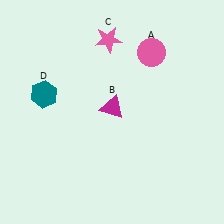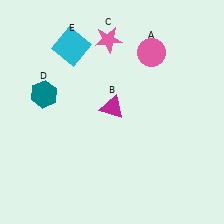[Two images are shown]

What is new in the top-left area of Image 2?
A cyan square (E) was added in the top-left area of Image 2.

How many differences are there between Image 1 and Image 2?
There is 1 difference between the two images.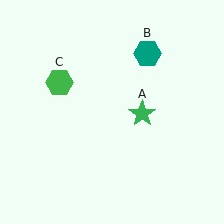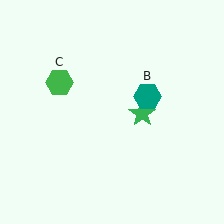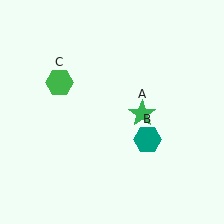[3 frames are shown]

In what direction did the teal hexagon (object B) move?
The teal hexagon (object B) moved down.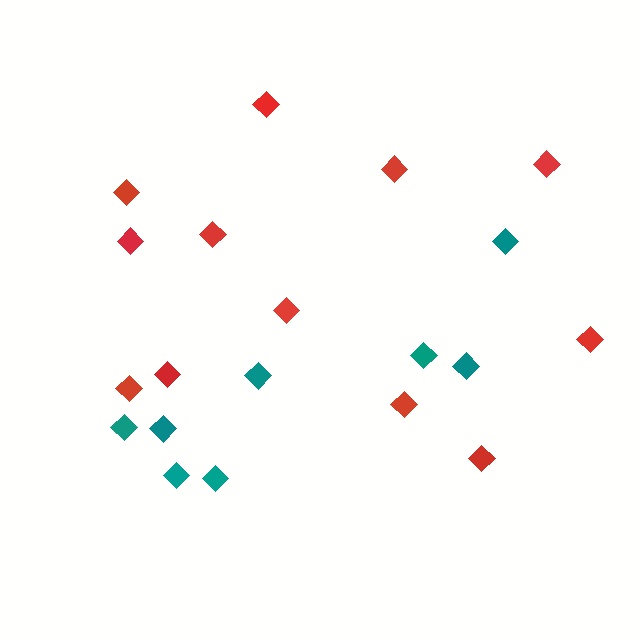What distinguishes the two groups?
There are 2 groups: one group of red diamonds (12) and one group of teal diamonds (8).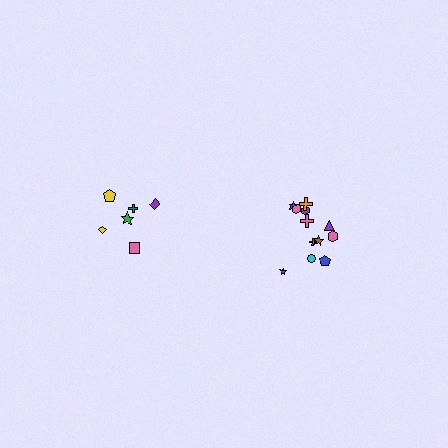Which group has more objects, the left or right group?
The right group.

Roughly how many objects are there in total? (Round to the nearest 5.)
Roughly 20 objects in total.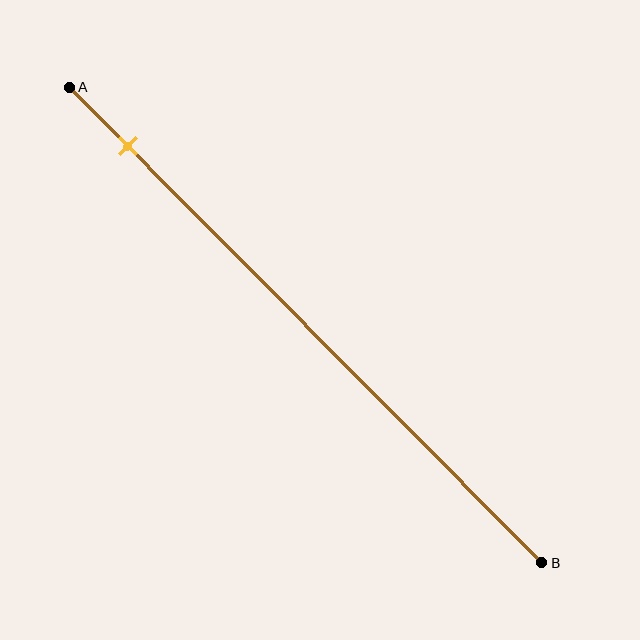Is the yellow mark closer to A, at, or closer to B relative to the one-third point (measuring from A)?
The yellow mark is closer to point A than the one-third point of segment AB.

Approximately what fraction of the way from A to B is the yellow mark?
The yellow mark is approximately 10% of the way from A to B.